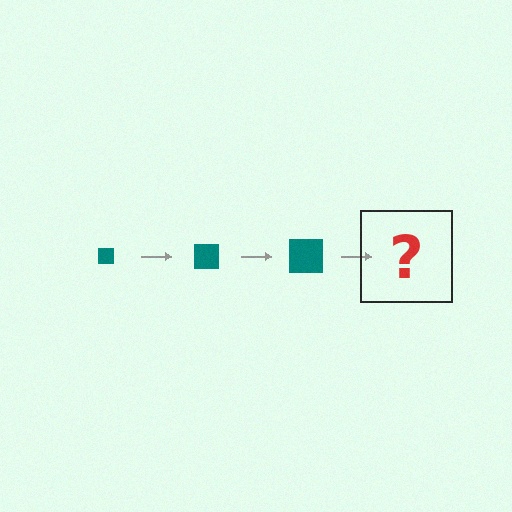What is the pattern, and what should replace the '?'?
The pattern is that the square gets progressively larger each step. The '?' should be a teal square, larger than the previous one.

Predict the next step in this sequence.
The next step is a teal square, larger than the previous one.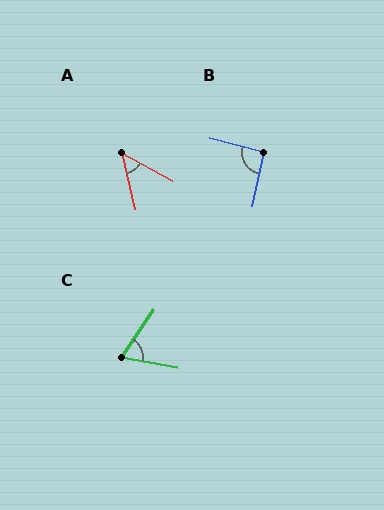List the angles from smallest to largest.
A (48°), C (66°), B (93°).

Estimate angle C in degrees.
Approximately 66 degrees.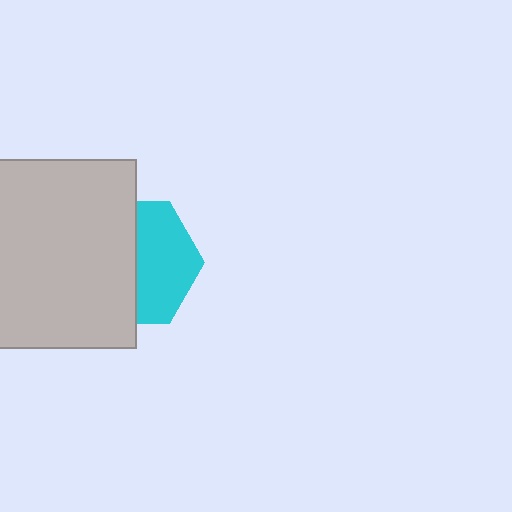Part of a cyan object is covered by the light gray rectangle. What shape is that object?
It is a hexagon.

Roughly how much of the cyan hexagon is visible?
About half of it is visible (roughly 47%).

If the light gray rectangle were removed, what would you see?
You would see the complete cyan hexagon.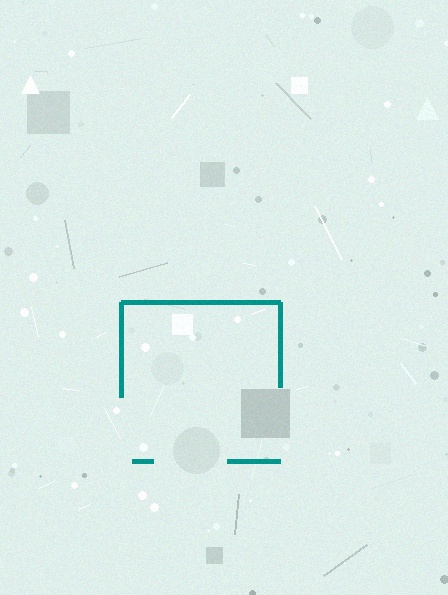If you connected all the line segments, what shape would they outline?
They would outline a square.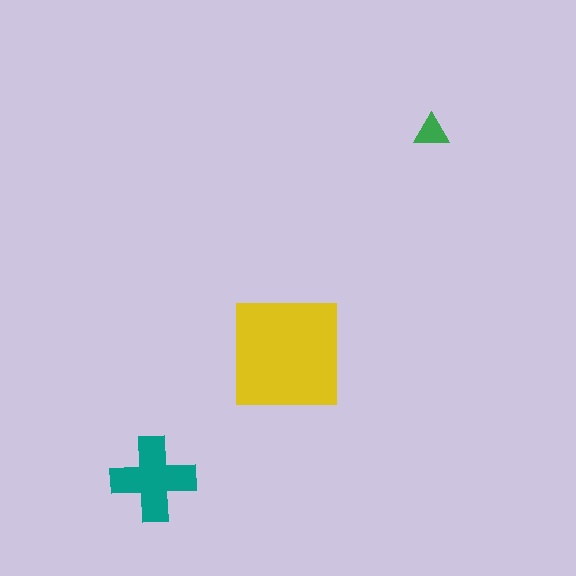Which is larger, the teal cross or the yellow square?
The yellow square.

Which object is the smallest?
The green triangle.